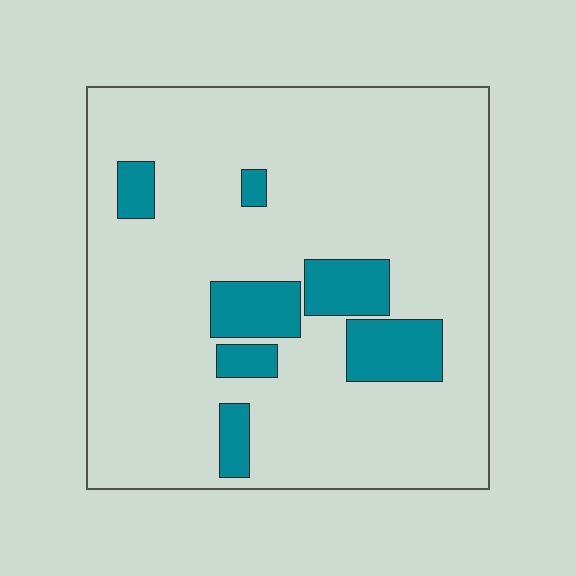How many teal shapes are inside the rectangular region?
7.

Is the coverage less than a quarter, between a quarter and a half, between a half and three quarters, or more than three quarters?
Less than a quarter.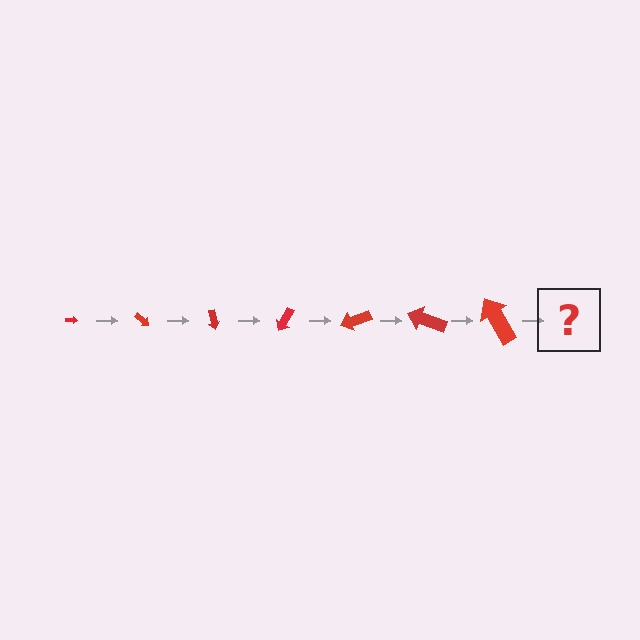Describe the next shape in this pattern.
It should be an arrow, larger than the previous one and rotated 280 degrees from the start.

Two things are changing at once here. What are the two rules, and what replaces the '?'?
The two rules are that the arrow grows larger each step and it rotates 40 degrees each step. The '?' should be an arrow, larger than the previous one and rotated 280 degrees from the start.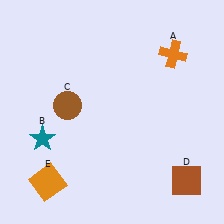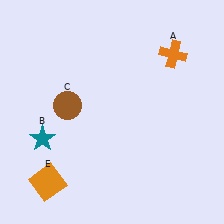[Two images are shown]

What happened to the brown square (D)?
The brown square (D) was removed in Image 2. It was in the bottom-right area of Image 1.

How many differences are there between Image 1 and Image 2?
There is 1 difference between the two images.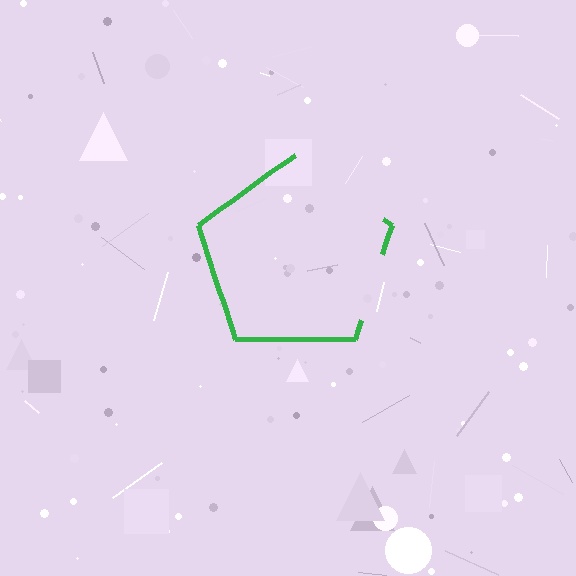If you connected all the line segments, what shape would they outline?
They would outline a pentagon.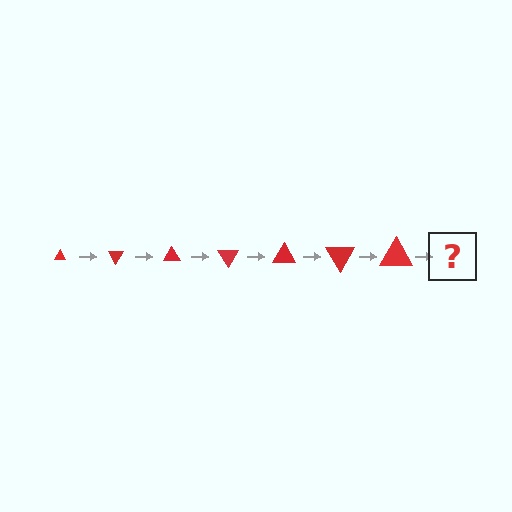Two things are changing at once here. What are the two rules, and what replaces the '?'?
The two rules are that the triangle grows larger each step and it rotates 60 degrees each step. The '?' should be a triangle, larger than the previous one and rotated 420 degrees from the start.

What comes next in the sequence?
The next element should be a triangle, larger than the previous one and rotated 420 degrees from the start.